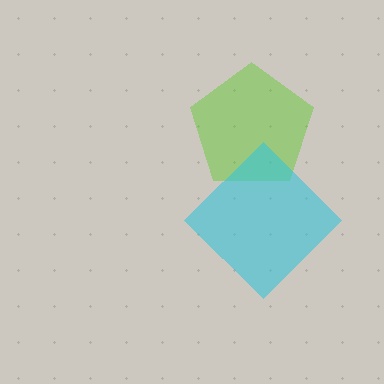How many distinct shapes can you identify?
There are 2 distinct shapes: a lime pentagon, a cyan diamond.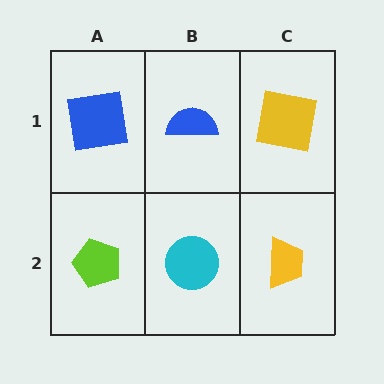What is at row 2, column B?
A cyan circle.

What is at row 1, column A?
A blue square.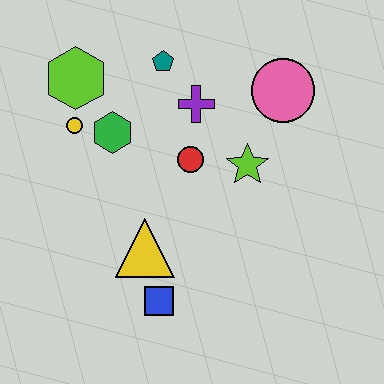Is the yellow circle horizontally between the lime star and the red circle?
No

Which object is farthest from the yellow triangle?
The pink circle is farthest from the yellow triangle.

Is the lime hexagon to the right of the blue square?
No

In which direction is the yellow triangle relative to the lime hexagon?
The yellow triangle is below the lime hexagon.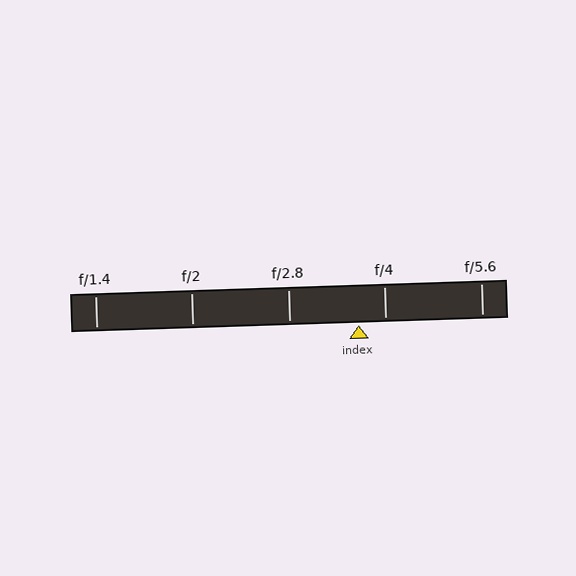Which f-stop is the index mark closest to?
The index mark is closest to f/4.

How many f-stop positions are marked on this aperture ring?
There are 5 f-stop positions marked.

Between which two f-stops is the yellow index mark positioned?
The index mark is between f/2.8 and f/4.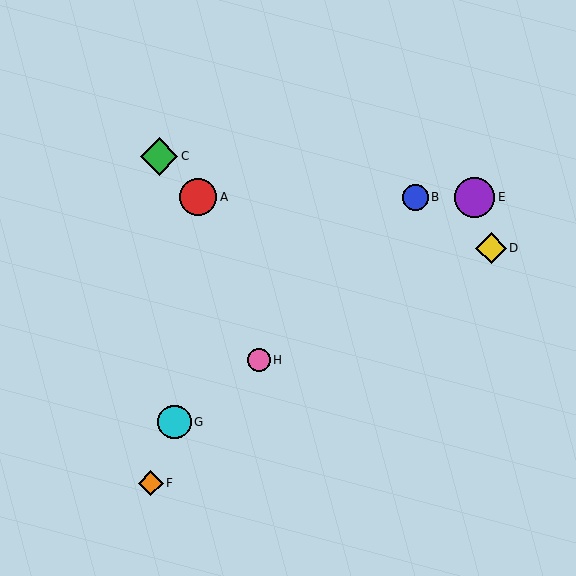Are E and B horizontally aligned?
Yes, both are at y≈197.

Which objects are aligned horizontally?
Objects A, B, E are aligned horizontally.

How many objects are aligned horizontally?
3 objects (A, B, E) are aligned horizontally.